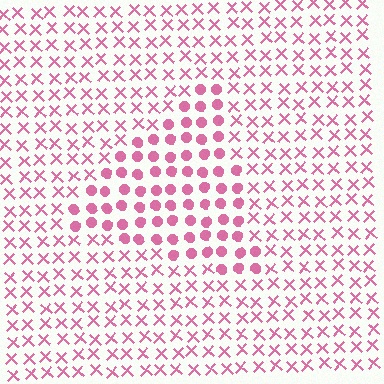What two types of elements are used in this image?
The image uses circles inside the triangle region and X marks outside it.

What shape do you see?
I see a triangle.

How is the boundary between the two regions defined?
The boundary is defined by a change in element shape: circles inside vs. X marks outside. All elements share the same color and spacing.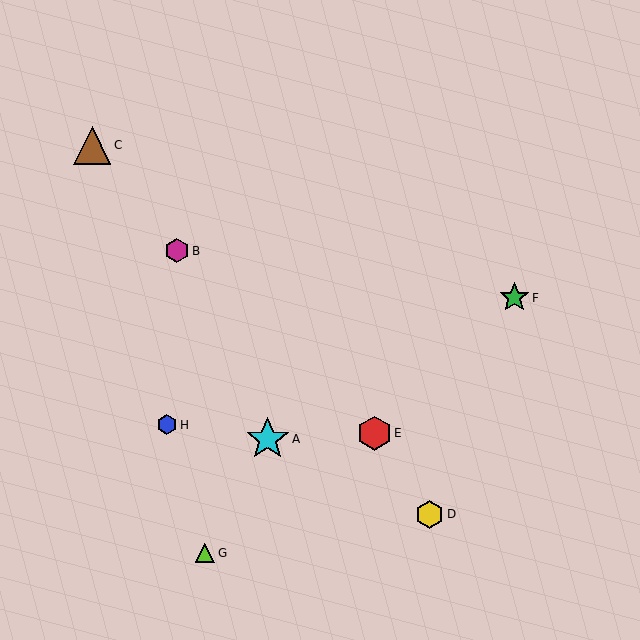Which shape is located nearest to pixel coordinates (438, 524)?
The yellow hexagon (labeled D) at (430, 514) is nearest to that location.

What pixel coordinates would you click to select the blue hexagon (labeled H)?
Click at (167, 425) to select the blue hexagon H.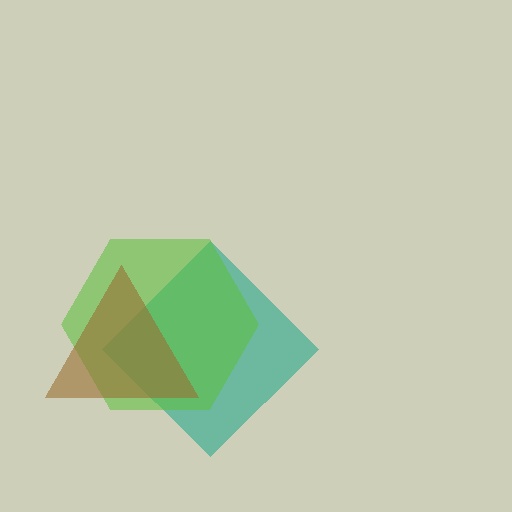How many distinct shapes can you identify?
There are 3 distinct shapes: a teal diamond, a lime hexagon, a brown triangle.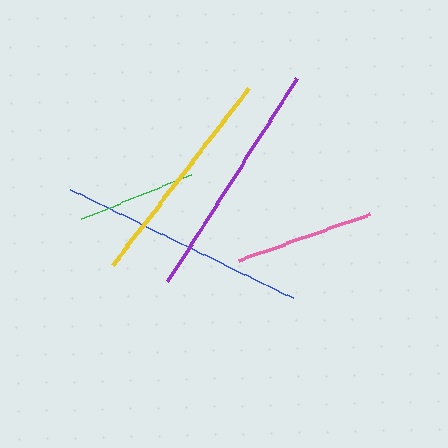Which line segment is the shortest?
The green line is the shortest at approximately 118 pixels.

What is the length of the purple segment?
The purple segment is approximately 240 pixels long.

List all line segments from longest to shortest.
From longest to shortest: blue, purple, yellow, pink, green.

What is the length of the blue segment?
The blue segment is approximately 248 pixels long.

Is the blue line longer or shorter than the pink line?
The blue line is longer than the pink line.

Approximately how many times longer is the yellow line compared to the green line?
The yellow line is approximately 1.9 times the length of the green line.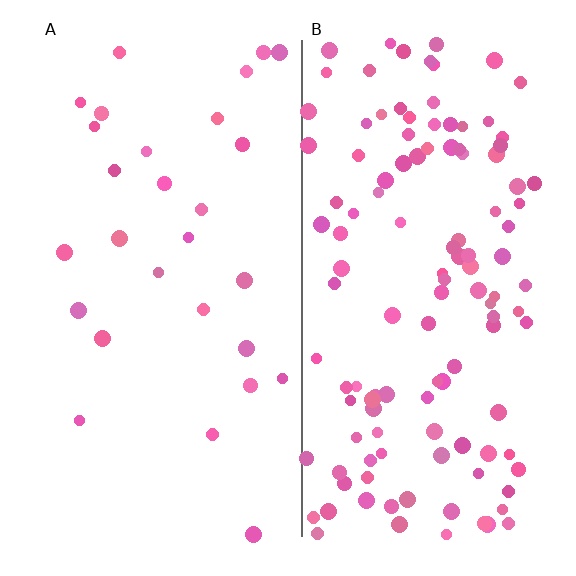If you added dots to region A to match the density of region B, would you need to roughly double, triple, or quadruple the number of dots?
Approximately quadruple.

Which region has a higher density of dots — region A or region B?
B (the right).